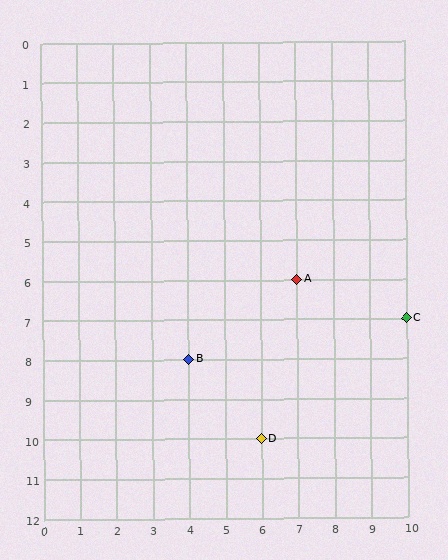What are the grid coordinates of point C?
Point C is at grid coordinates (10, 7).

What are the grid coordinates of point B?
Point B is at grid coordinates (4, 8).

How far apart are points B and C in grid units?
Points B and C are 6 columns and 1 row apart (about 6.1 grid units diagonally).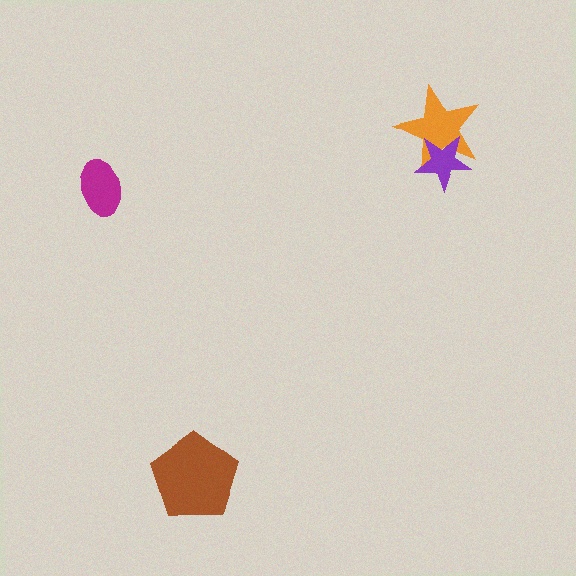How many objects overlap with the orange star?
1 object overlaps with the orange star.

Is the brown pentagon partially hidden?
No, no other shape covers it.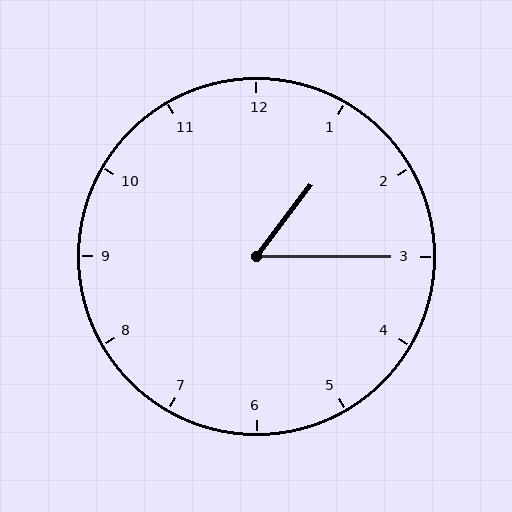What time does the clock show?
1:15.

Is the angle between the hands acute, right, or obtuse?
It is acute.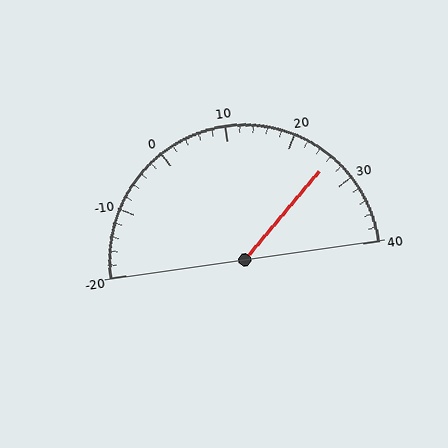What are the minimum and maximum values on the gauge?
The gauge ranges from -20 to 40.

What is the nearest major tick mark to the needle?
The nearest major tick mark is 30.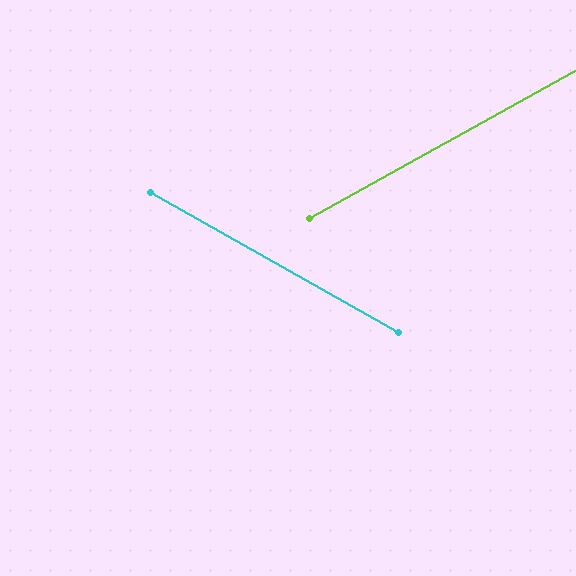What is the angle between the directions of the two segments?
Approximately 59 degrees.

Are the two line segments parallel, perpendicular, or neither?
Neither parallel nor perpendicular — they differ by about 59°.